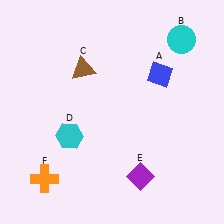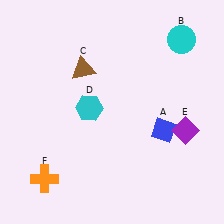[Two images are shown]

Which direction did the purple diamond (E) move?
The purple diamond (E) moved up.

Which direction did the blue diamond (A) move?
The blue diamond (A) moved down.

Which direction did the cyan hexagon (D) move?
The cyan hexagon (D) moved up.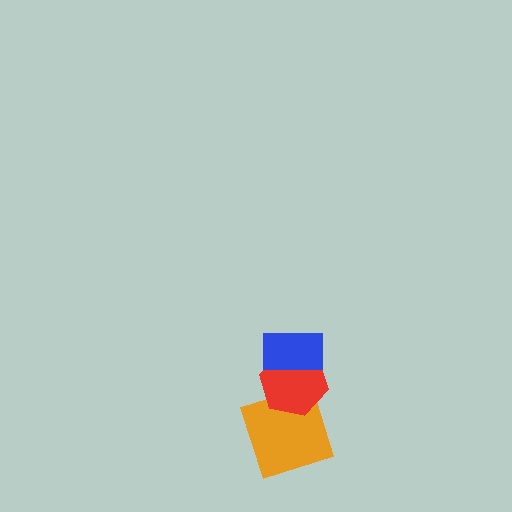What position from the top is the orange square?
The orange square is 3rd from the top.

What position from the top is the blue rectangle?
The blue rectangle is 1st from the top.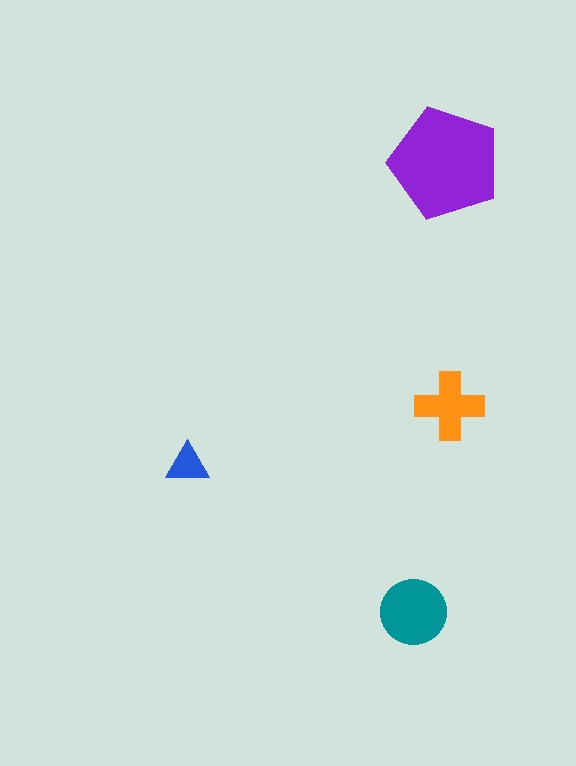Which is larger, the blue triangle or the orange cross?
The orange cross.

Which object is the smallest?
The blue triangle.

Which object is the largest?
The purple pentagon.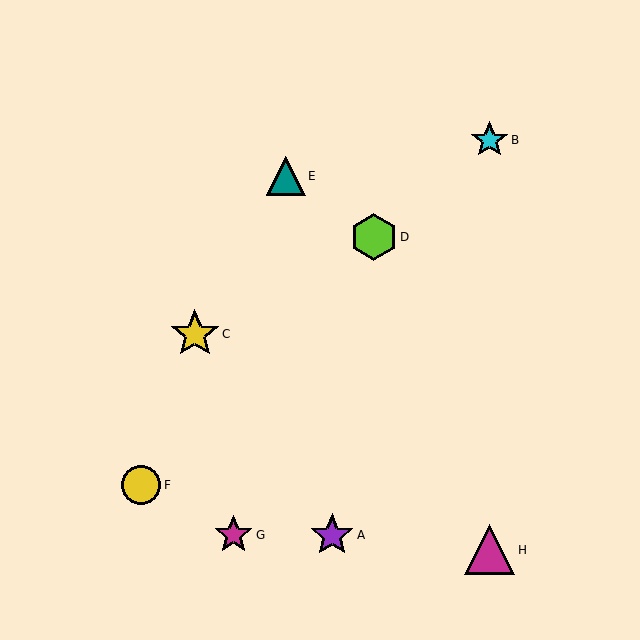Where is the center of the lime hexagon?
The center of the lime hexagon is at (374, 237).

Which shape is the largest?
The magenta triangle (labeled H) is the largest.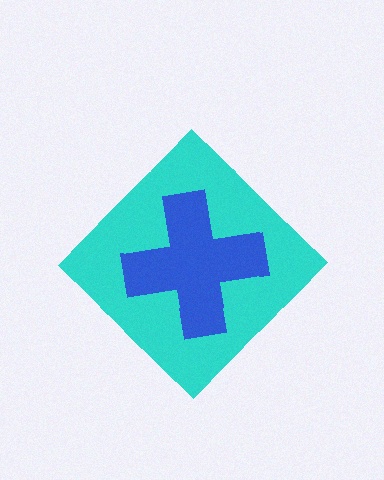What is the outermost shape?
The cyan diamond.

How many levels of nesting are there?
2.